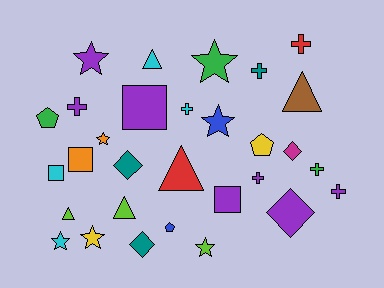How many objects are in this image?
There are 30 objects.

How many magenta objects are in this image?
There is 1 magenta object.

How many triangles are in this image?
There are 5 triangles.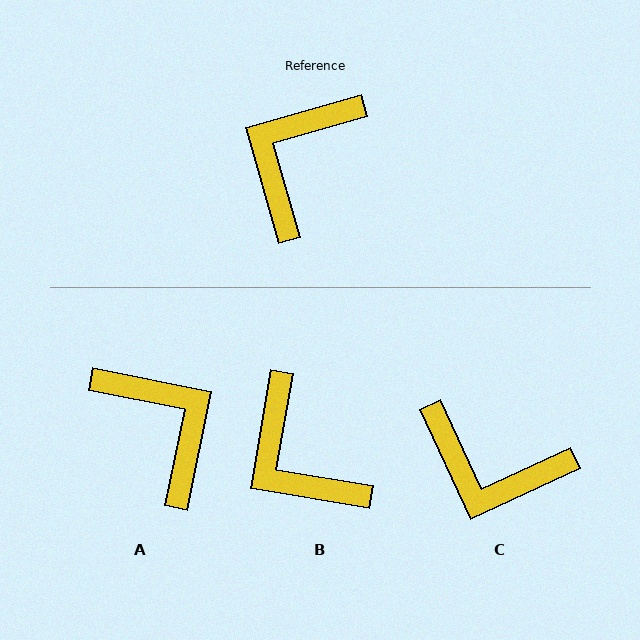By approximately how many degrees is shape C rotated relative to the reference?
Approximately 99 degrees counter-clockwise.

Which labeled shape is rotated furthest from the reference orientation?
A, about 118 degrees away.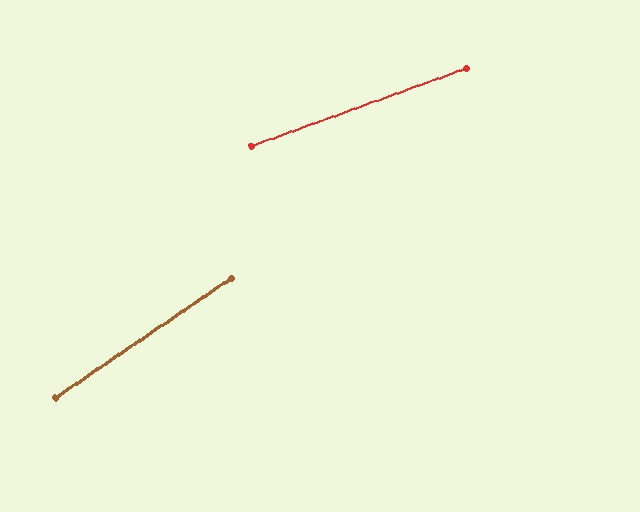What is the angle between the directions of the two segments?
Approximately 14 degrees.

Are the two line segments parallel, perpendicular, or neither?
Neither parallel nor perpendicular — they differ by about 14°.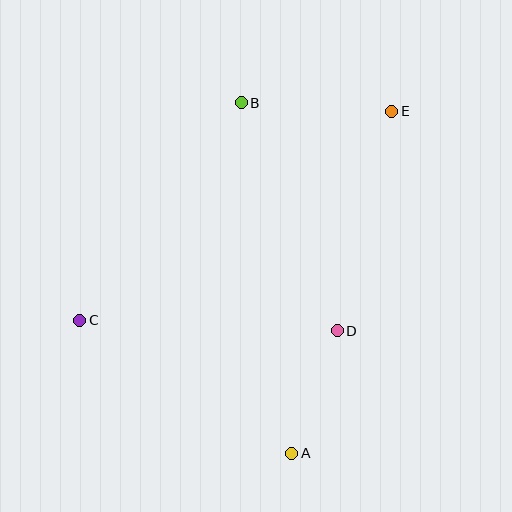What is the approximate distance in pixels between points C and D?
The distance between C and D is approximately 257 pixels.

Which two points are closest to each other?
Points A and D are closest to each other.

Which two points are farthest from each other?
Points C and E are farthest from each other.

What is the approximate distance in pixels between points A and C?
The distance between A and C is approximately 250 pixels.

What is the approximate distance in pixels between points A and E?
The distance between A and E is approximately 356 pixels.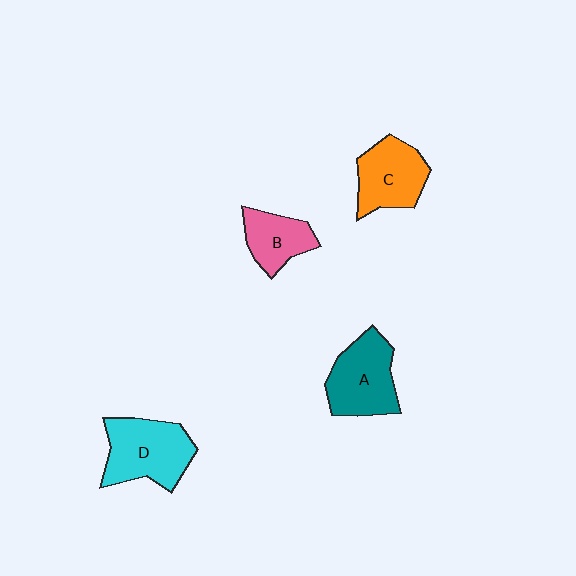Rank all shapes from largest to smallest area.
From largest to smallest: D (cyan), A (teal), C (orange), B (pink).